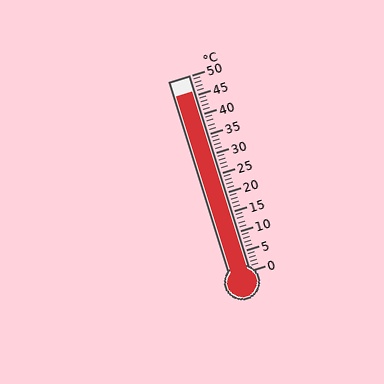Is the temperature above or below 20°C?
The temperature is above 20°C.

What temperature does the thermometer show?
The thermometer shows approximately 46°C.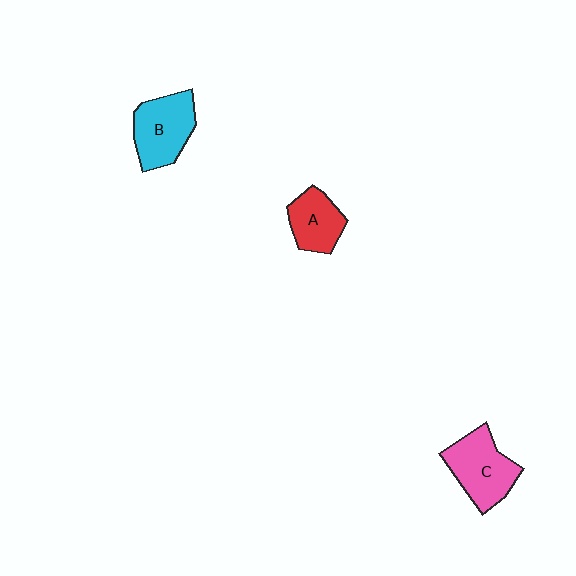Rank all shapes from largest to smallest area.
From largest to smallest: C (pink), B (cyan), A (red).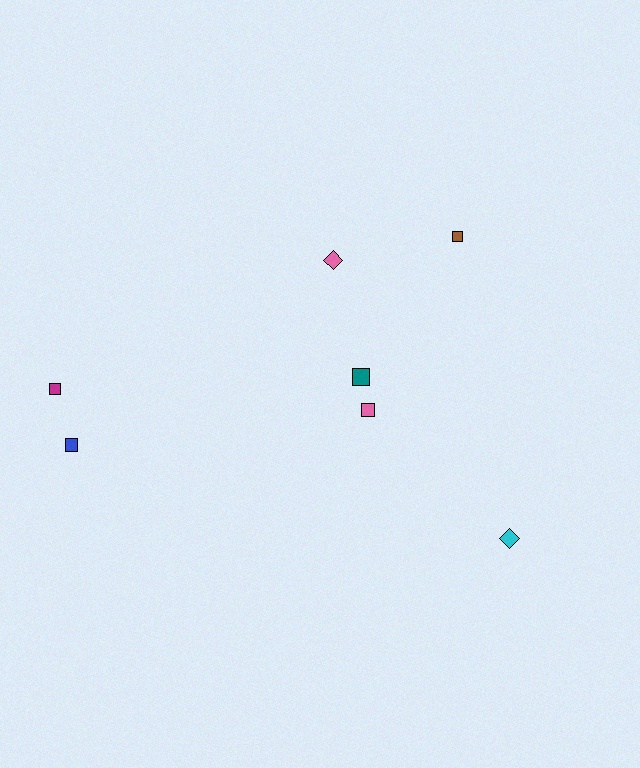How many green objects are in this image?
There are no green objects.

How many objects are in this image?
There are 7 objects.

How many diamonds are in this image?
There are 2 diamonds.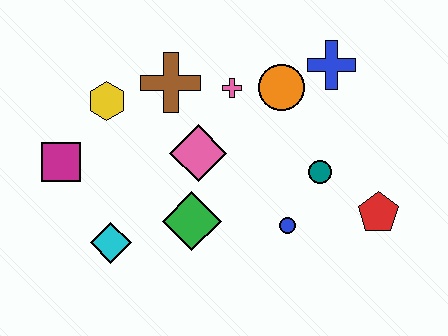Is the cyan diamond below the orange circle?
Yes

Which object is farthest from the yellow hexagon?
The red pentagon is farthest from the yellow hexagon.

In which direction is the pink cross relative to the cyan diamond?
The pink cross is above the cyan diamond.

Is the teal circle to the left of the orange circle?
No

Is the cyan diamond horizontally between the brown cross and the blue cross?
No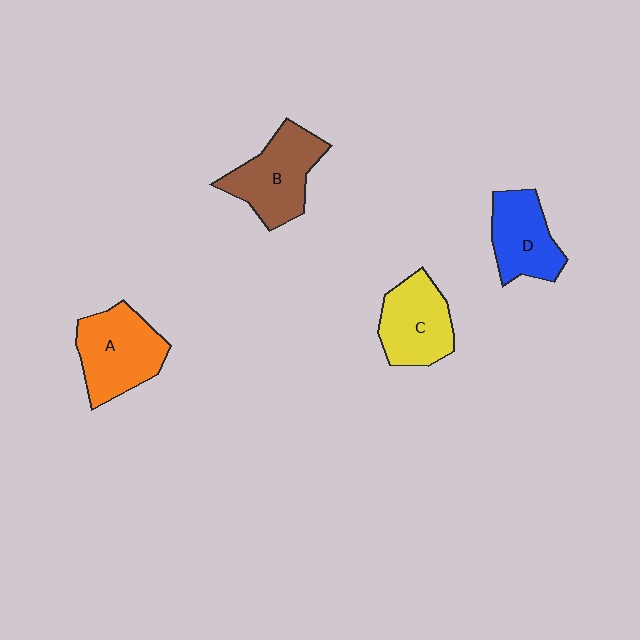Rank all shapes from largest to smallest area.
From largest to smallest: A (orange), B (brown), C (yellow), D (blue).